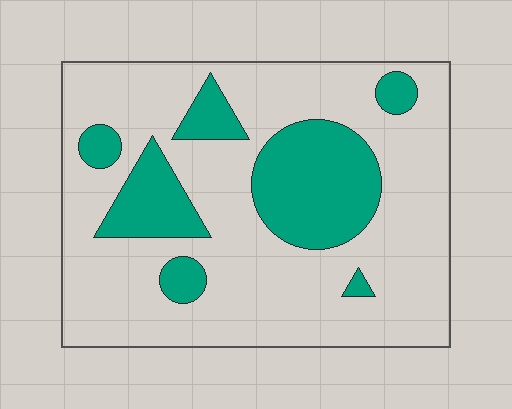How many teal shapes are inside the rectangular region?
7.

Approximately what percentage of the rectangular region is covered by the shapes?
Approximately 25%.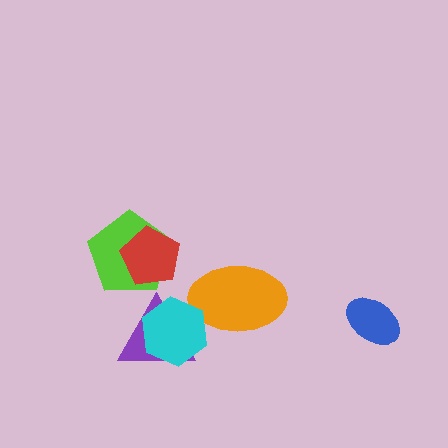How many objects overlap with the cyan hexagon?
2 objects overlap with the cyan hexagon.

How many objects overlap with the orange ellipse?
1 object overlaps with the orange ellipse.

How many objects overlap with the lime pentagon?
1 object overlaps with the lime pentagon.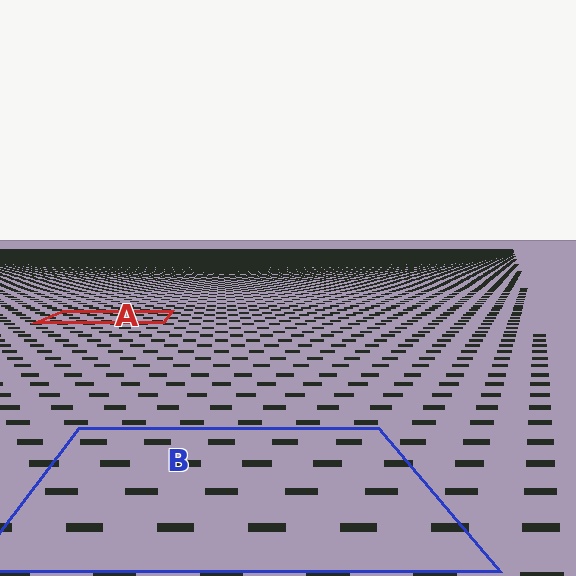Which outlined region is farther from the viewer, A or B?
Region A is farther from the viewer — the texture elements inside it appear smaller and more densely packed.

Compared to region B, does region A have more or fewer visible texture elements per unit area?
Region A has more texture elements per unit area — they are packed more densely because it is farther away.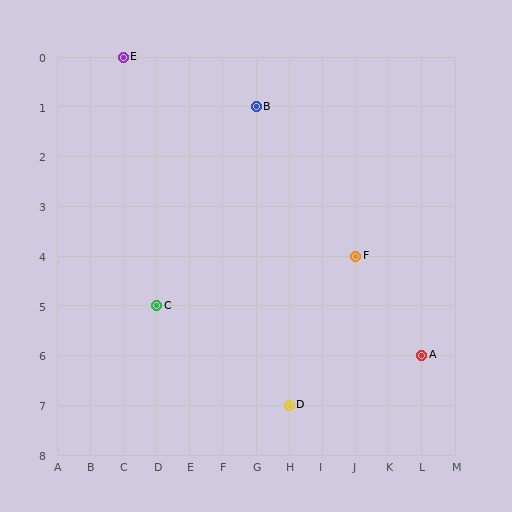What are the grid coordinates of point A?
Point A is at grid coordinates (L, 6).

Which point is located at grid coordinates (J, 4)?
Point F is at (J, 4).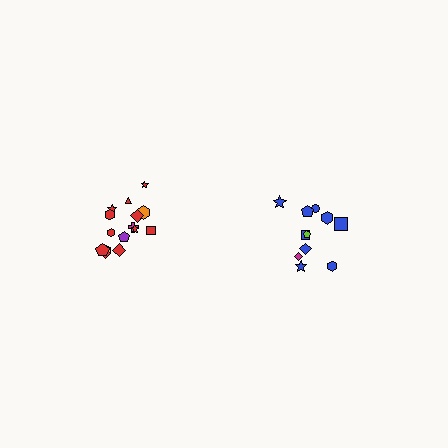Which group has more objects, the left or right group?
The left group.